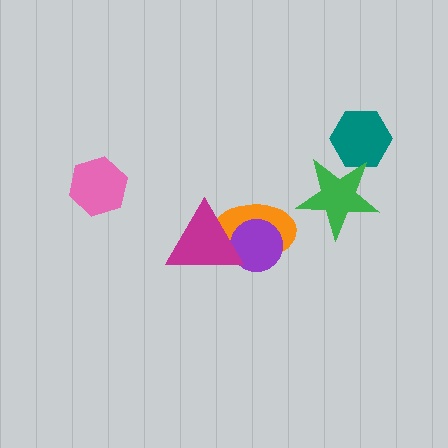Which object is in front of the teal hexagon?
The green star is in front of the teal hexagon.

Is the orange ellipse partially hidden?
Yes, it is partially covered by another shape.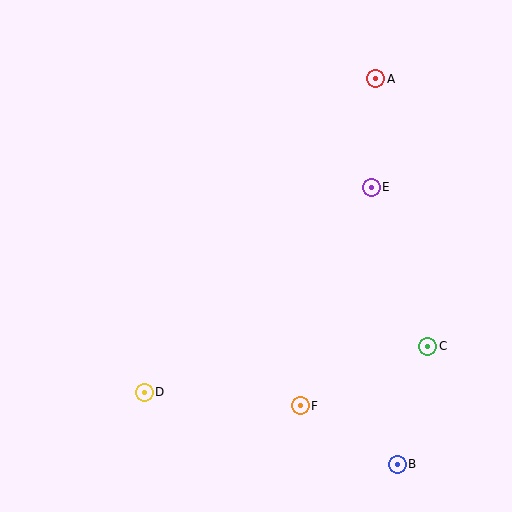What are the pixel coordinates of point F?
Point F is at (300, 406).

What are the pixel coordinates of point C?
Point C is at (428, 346).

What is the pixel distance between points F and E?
The distance between F and E is 230 pixels.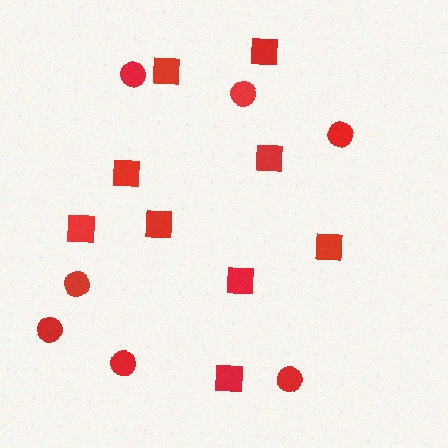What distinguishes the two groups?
There are 2 groups: one group of squares (9) and one group of circles (7).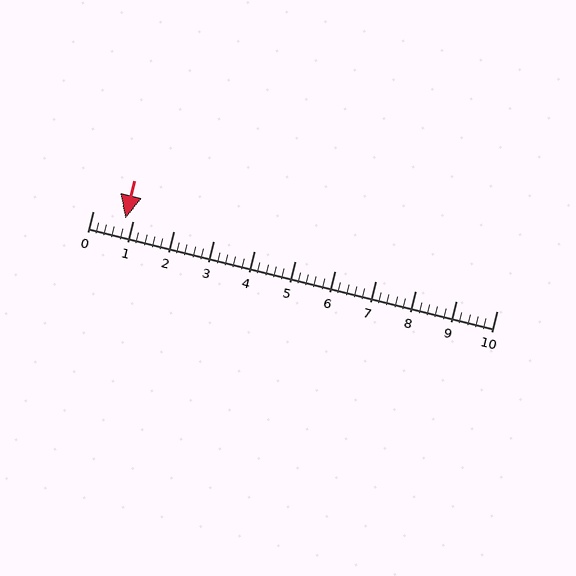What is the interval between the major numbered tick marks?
The major tick marks are spaced 1 units apart.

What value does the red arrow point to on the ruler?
The red arrow points to approximately 0.8.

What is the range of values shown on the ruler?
The ruler shows values from 0 to 10.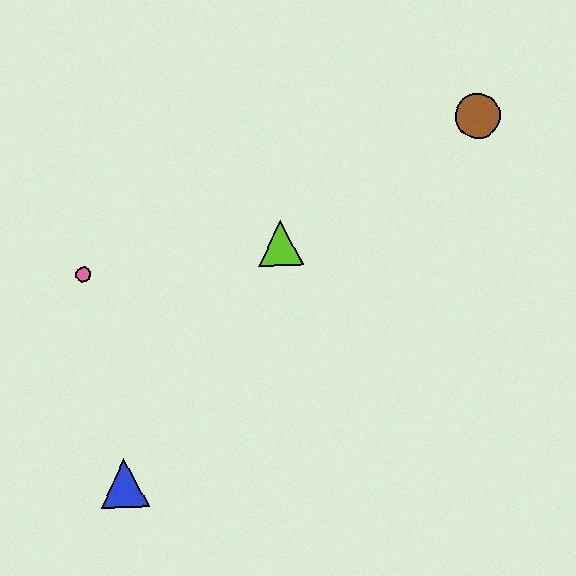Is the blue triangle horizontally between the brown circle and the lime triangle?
No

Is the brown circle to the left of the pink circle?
No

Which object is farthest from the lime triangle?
The blue triangle is farthest from the lime triangle.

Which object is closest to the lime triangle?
The pink circle is closest to the lime triangle.